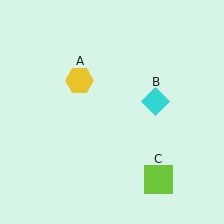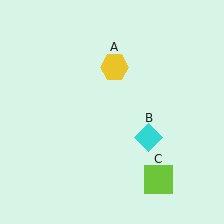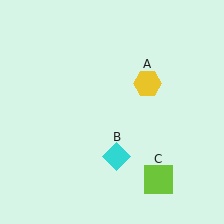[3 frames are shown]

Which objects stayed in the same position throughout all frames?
Lime square (object C) remained stationary.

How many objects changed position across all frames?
2 objects changed position: yellow hexagon (object A), cyan diamond (object B).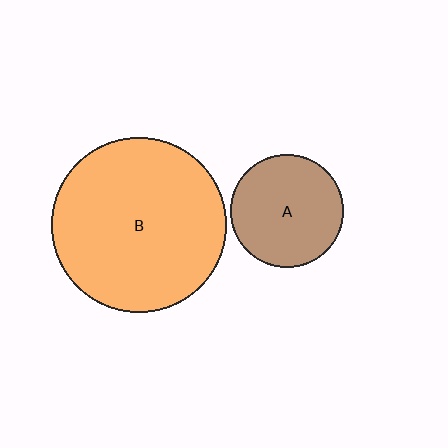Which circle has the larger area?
Circle B (orange).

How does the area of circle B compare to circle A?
Approximately 2.4 times.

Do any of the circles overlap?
No, none of the circles overlap.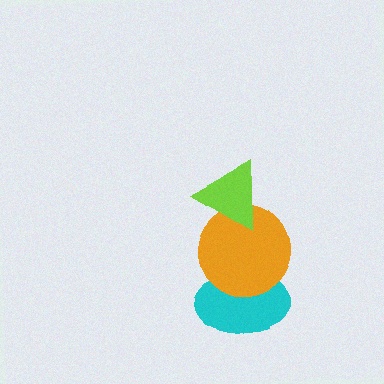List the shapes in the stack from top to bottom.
From top to bottom: the lime triangle, the orange circle, the cyan ellipse.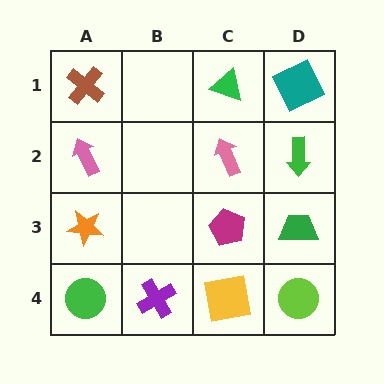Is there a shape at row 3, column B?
No, that cell is empty.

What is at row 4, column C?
A yellow square.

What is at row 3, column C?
A magenta pentagon.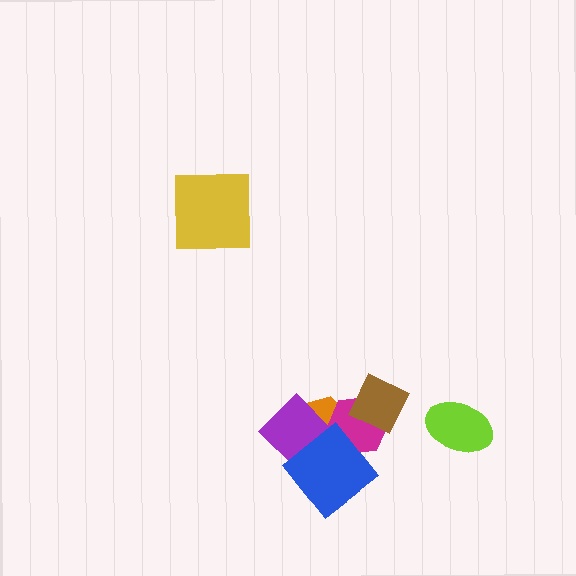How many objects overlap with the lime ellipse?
0 objects overlap with the lime ellipse.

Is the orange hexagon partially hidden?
Yes, it is partially covered by another shape.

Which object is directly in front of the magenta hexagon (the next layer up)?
The purple diamond is directly in front of the magenta hexagon.